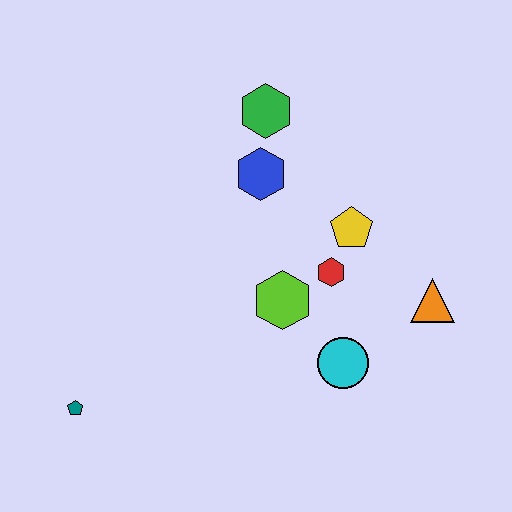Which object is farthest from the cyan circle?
The teal pentagon is farthest from the cyan circle.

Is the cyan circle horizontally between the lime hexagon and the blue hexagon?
No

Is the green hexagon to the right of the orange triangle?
No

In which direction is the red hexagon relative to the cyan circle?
The red hexagon is above the cyan circle.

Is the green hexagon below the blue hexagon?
No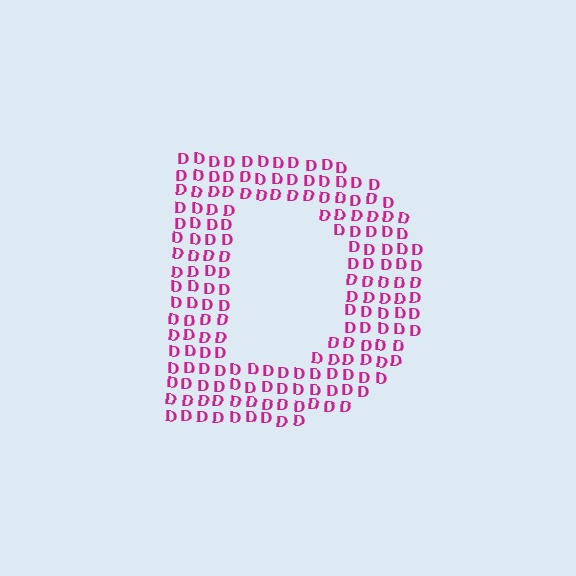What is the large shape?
The large shape is the letter D.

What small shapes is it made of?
It is made of small letter D's.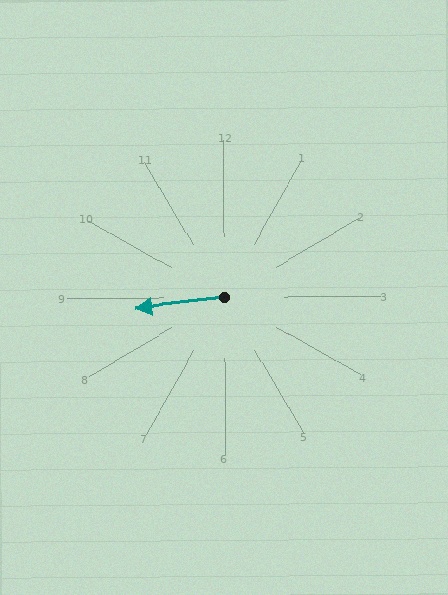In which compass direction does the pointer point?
West.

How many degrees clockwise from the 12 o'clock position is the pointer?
Approximately 264 degrees.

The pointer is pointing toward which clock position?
Roughly 9 o'clock.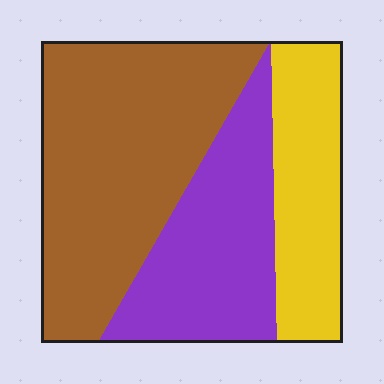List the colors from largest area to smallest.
From largest to smallest: brown, purple, yellow.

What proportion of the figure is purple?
Purple takes up about one third (1/3) of the figure.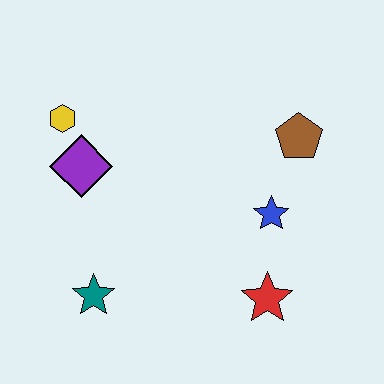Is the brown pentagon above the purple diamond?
Yes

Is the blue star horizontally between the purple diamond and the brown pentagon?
Yes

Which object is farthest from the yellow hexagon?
The red star is farthest from the yellow hexagon.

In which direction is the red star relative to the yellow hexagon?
The red star is to the right of the yellow hexagon.